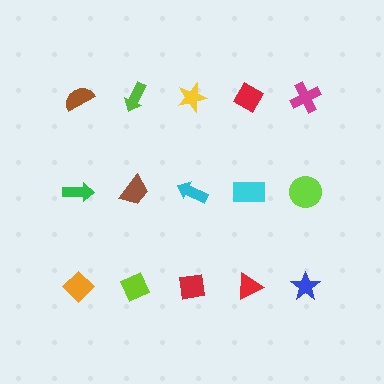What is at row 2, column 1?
A green arrow.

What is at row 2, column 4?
A cyan rectangle.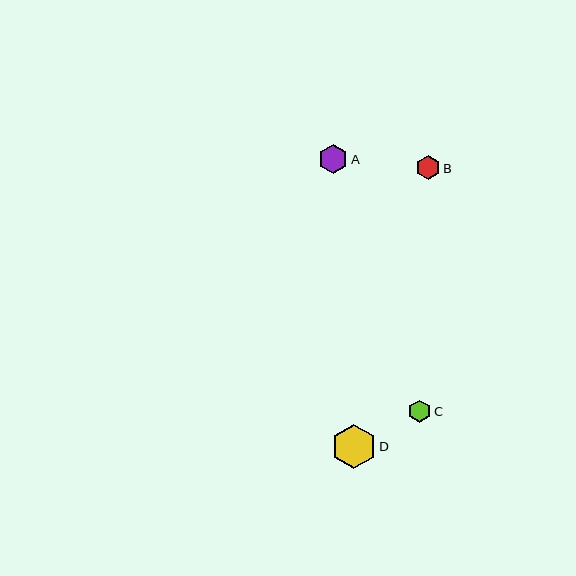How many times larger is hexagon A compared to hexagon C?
Hexagon A is approximately 1.3 times the size of hexagon C.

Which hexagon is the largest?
Hexagon D is the largest with a size of approximately 44 pixels.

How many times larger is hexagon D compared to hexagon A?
Hexagon D is approximately 1.5 times the size of hexagon A.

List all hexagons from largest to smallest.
From largest to smallest: D, A, B, C.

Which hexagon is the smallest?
Hexagon C is the smallest with a size of approximately 23 pixels.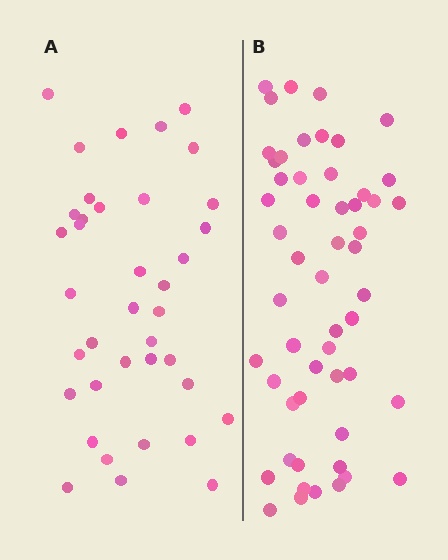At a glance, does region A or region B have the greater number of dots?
Region B (the right region) has more dots.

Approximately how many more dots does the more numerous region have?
Region B has approximately 15 more dots than region A.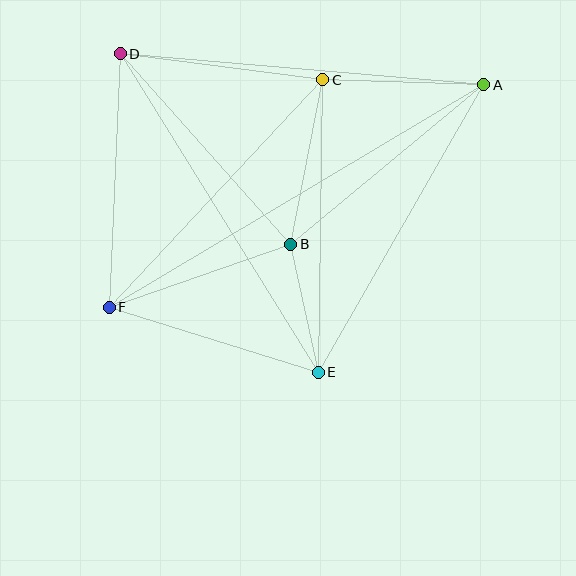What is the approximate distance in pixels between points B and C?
The distance between B and C is approximately 167 pixels.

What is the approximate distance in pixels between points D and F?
The distance between D and F is approximately 254 pixels.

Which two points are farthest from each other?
Points A and F are farthest from each other.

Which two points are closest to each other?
Points B and E are closest to each other.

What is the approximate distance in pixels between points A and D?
The distance between A and D is approximately 365 pixels.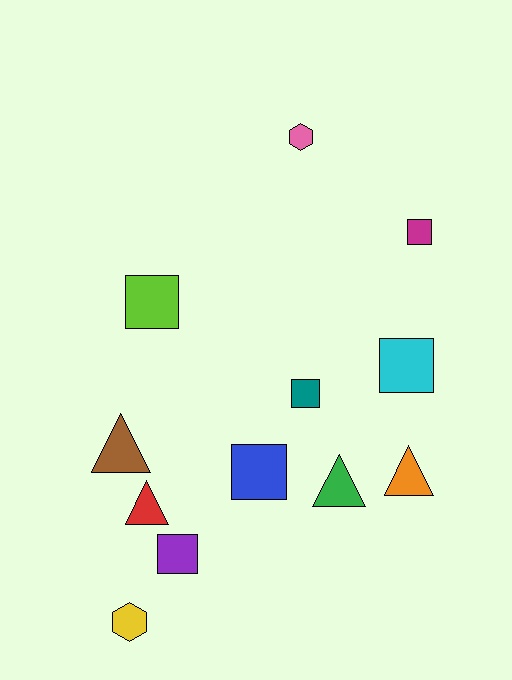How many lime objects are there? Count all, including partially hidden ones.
There is 1 lime object.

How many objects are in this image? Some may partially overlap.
There are 12 objects.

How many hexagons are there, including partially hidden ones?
There are 2 hexagons.